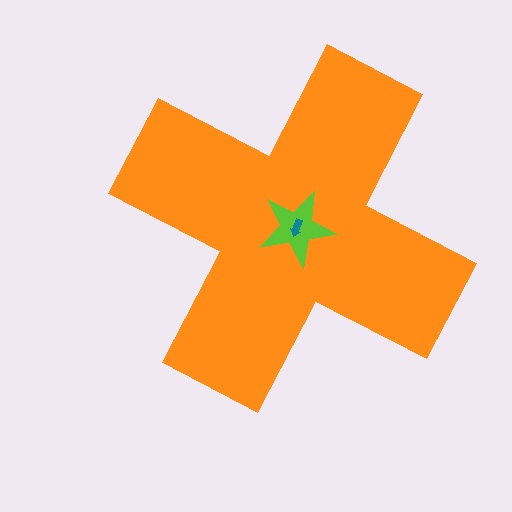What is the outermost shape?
The orange cross.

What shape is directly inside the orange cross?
The lime star.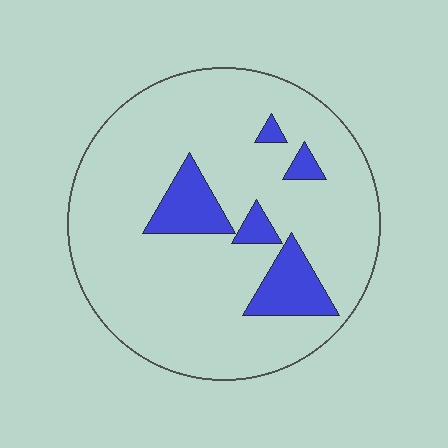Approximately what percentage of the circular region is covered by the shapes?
Approximately 15%.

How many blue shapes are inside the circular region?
5.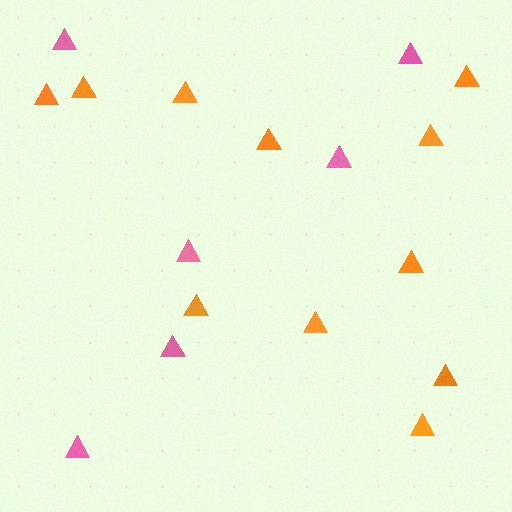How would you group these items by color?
There are 2 groups: one group of pink triangles (6) and one group of orange triangles (11).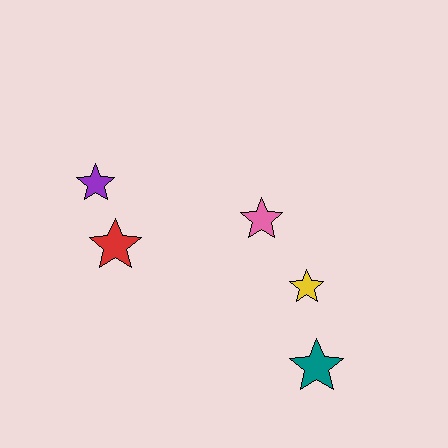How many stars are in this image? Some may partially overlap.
There are 5 stars.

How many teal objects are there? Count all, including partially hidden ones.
There is 1 teal object.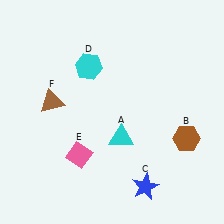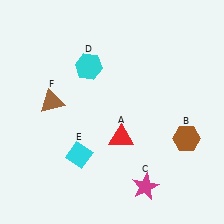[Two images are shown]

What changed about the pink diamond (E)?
In Image 1, E is pink. In Image 2, it changed to cyan.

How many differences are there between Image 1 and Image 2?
There are 3 differences between the two images.